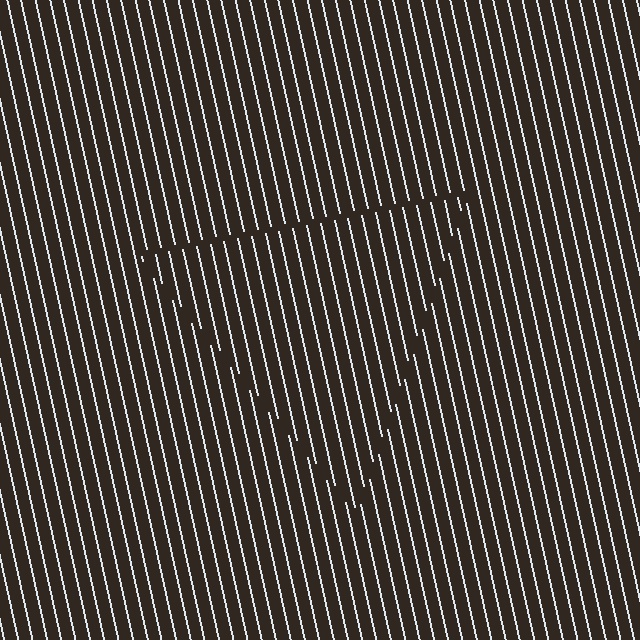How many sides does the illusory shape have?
3 sides — the line-ends trace a triangle.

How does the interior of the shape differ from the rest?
The interior of the shape contains the same grating, shifted by half a period — the contour is defined by the phase discontinuity where line-ends from the inner and outer gratings abut.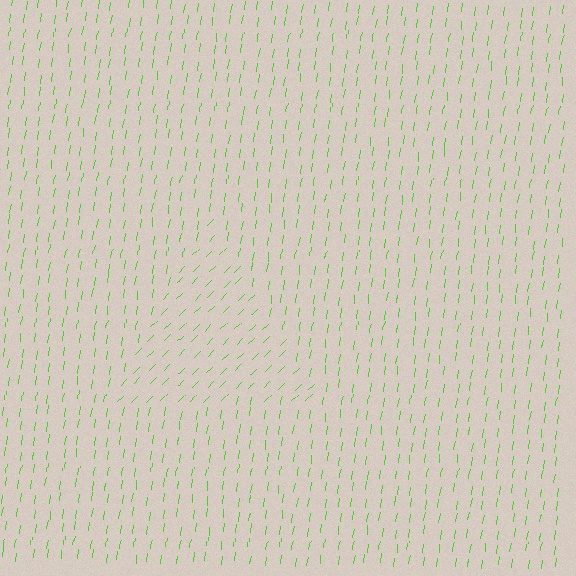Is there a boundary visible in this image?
Yes, there is a texture boundary formed by a change in line orientation.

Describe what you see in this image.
The image is filled with small lime line segments. A triangle region in the image has lines oriented differently from the surrounding lines, creating a visible texture boundary.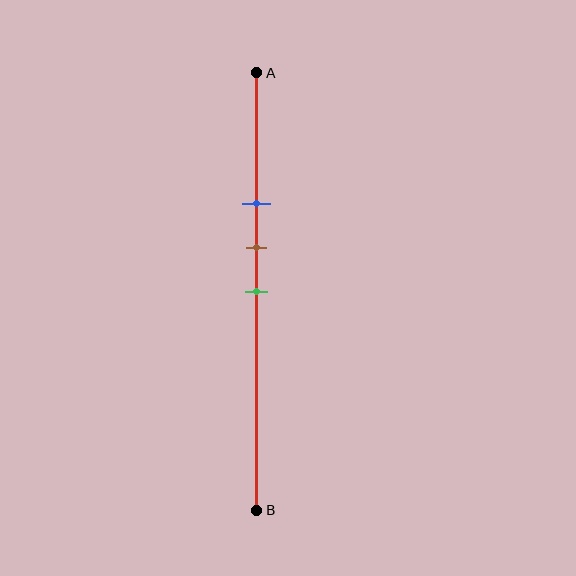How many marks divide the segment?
There are 3 marks dividing the segment.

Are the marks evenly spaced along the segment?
Yes, the marks are approximately evenly spaced.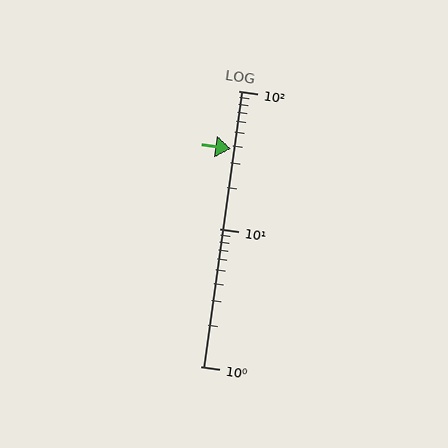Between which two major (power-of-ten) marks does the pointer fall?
The pointer is between 10 and 100.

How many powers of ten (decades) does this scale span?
The scale spans 2 decades, from 1 to 100.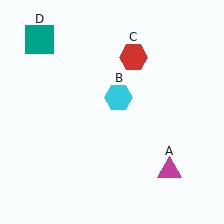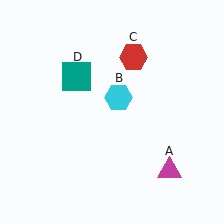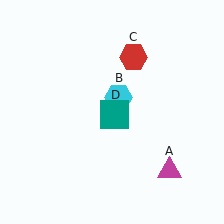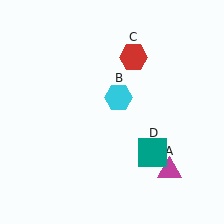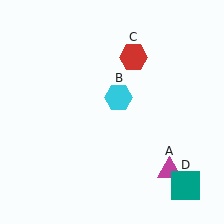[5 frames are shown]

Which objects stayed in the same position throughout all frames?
Magenta triangle (object A) and cyan hexagon (object B) and red hexagon (object C) remained stationary.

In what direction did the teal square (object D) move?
The teal square (object D) moved down and to the right.